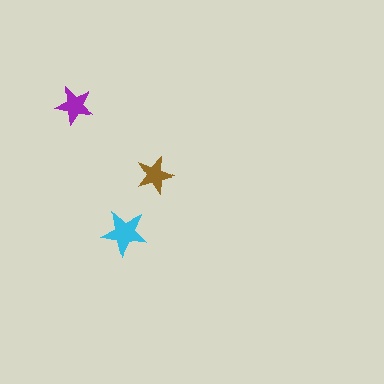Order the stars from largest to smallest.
the cyan one, the purple one, the brown one.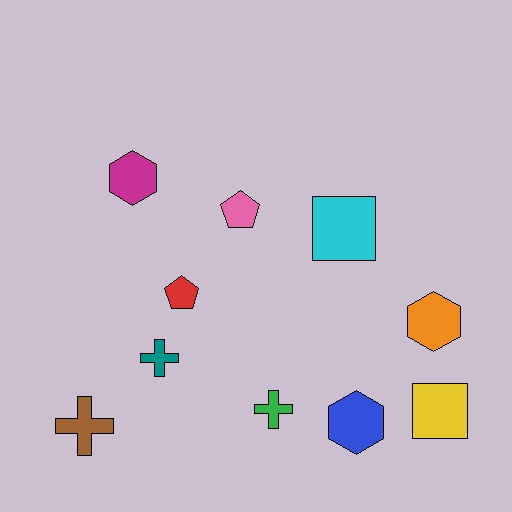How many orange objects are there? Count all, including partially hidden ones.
There is 1 orange object.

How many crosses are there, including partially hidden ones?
There are 3 crosses.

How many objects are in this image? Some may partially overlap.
There are 10 objects.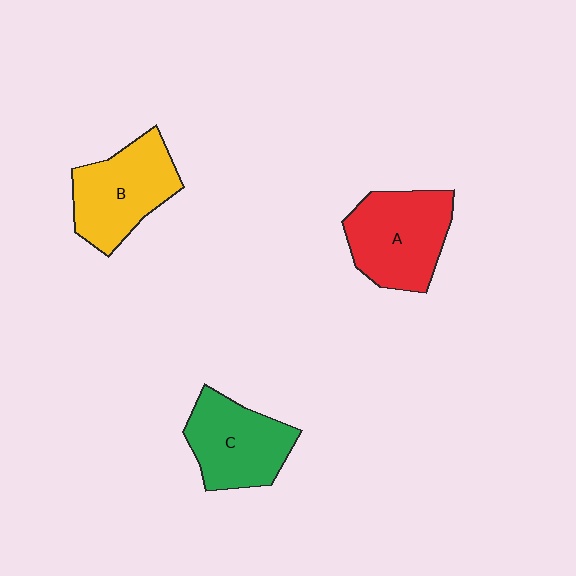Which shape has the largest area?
Shape A (red).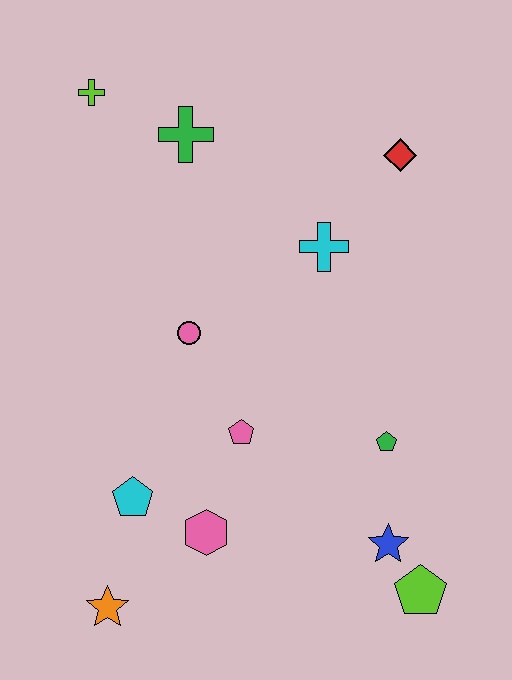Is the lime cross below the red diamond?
No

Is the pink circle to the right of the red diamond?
No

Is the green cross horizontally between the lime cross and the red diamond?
Yes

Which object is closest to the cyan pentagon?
The pink hexagon is closest to the cyan pentagon.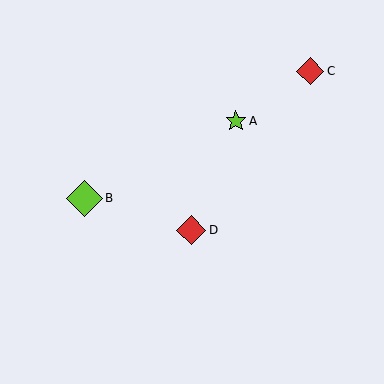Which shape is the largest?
The lime diamond (labeled B) is the largest.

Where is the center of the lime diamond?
The center of the lime diamond is at (85, 198).